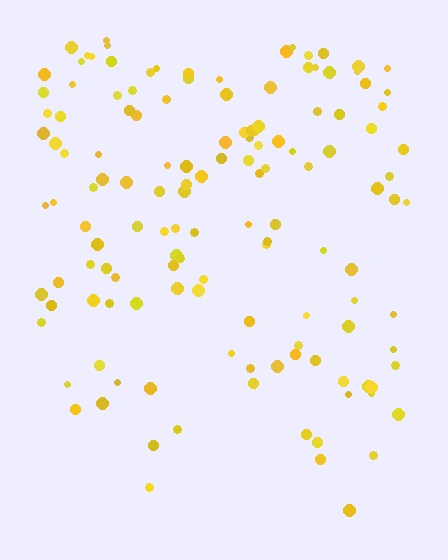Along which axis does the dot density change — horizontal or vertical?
Vertical.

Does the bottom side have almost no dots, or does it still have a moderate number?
Still a moderate number, just noticeably fewer than the top.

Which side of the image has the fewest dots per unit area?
The bottom.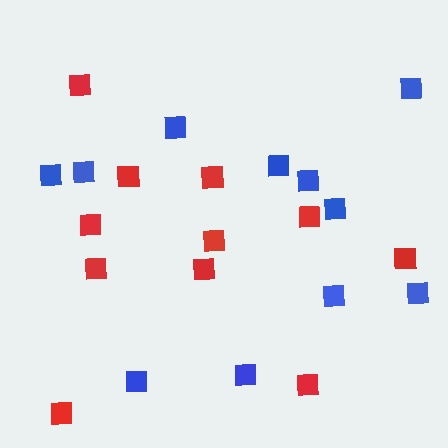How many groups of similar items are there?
There are 2 groups: one group of blue squares (11) and one group of red squares (11).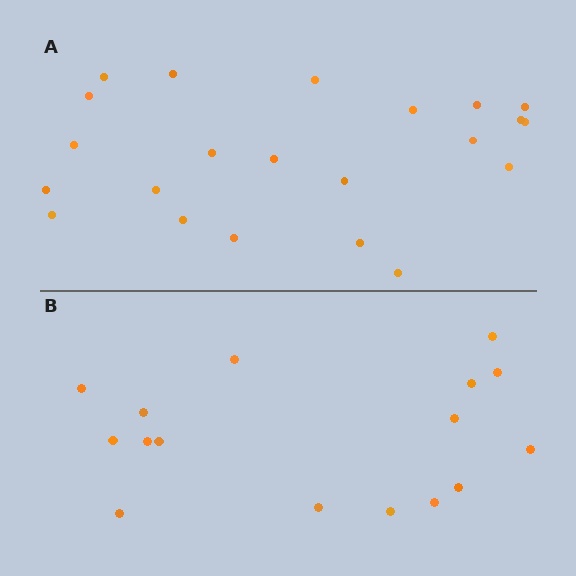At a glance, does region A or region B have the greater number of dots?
Region A (the top region) has more dots.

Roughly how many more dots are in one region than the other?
Region A has about 6 more dots than region B.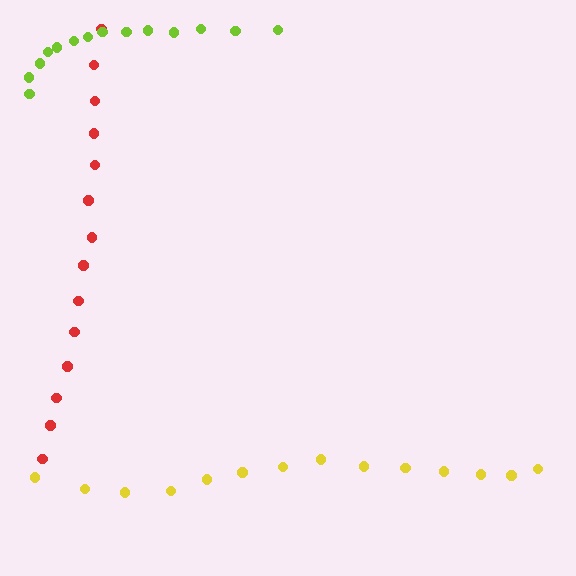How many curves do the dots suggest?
There are 3 distinct paths.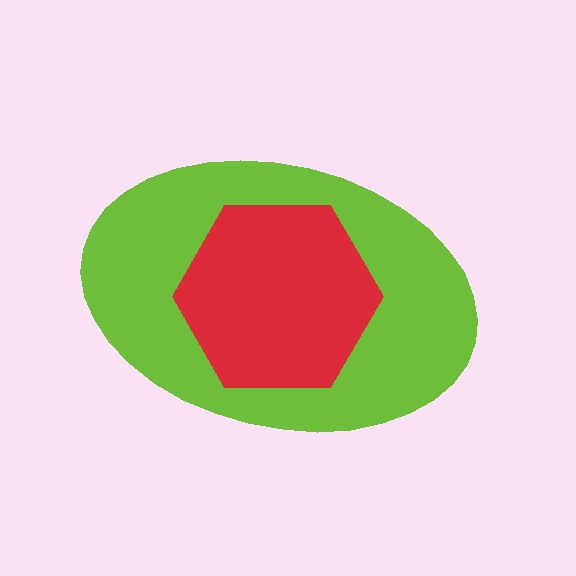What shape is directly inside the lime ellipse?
The red hexagon.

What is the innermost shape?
The red hexagon.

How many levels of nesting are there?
2.